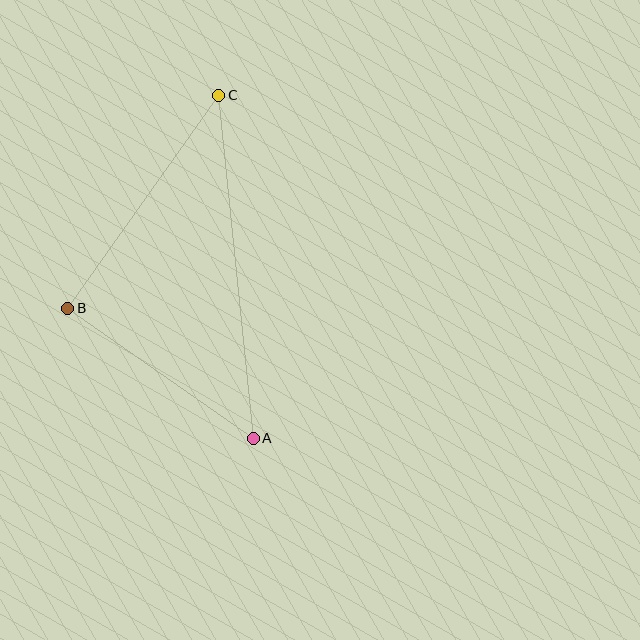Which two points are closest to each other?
Points A and B are closest to each other.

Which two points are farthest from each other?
Points A and C are farthest from each other.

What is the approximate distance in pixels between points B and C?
The distance between B and C is approximately 261 pixels.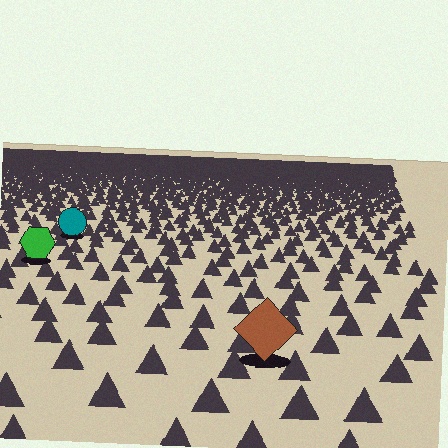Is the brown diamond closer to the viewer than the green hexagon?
Yes. The brown diamond is closer — you can tell from the texture gradient: the ground texture is coarser near it.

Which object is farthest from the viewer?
The teal circle is farthest from the viewer. It appears smaller and the ground texture around it is denser.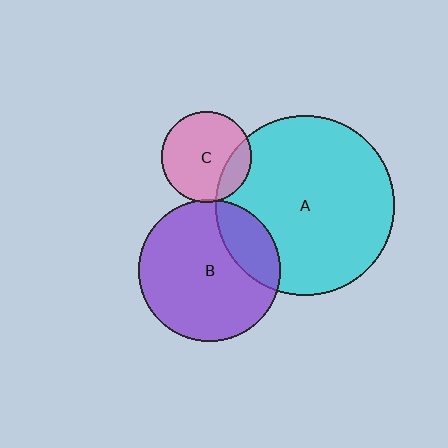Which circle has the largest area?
Circle A (cyan).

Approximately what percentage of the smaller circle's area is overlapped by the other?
Approximately 20%.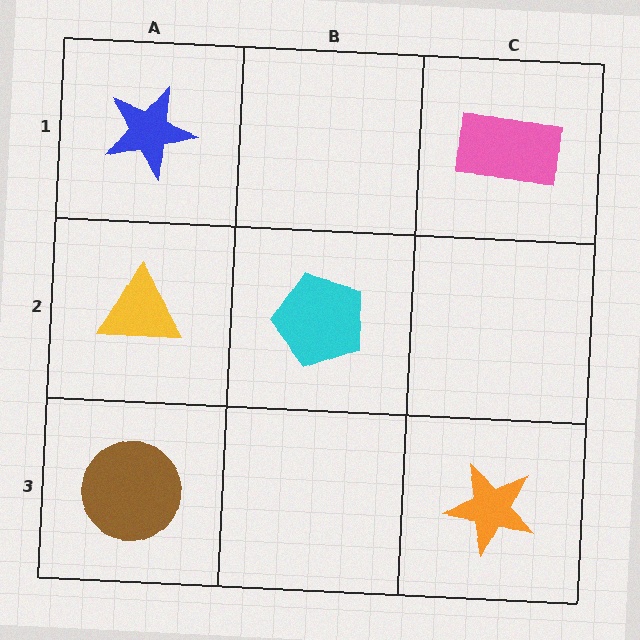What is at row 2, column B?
A cyan pentagon.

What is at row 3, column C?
An orange star.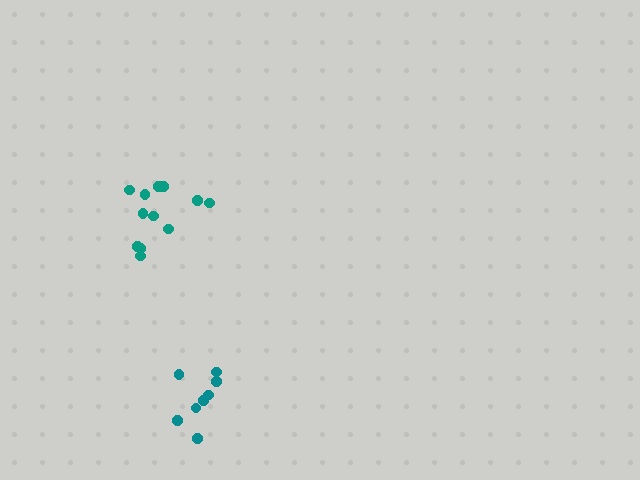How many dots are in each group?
Group 1: 8 dots, Group 2: 12 dots (20 total).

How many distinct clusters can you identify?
There are 2 distinct clusters.